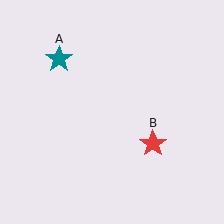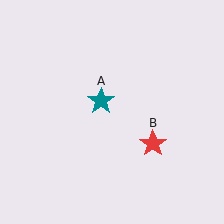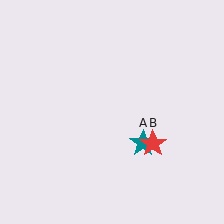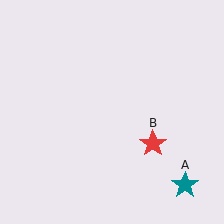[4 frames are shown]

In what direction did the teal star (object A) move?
The teal star (object A) moved down and to the right.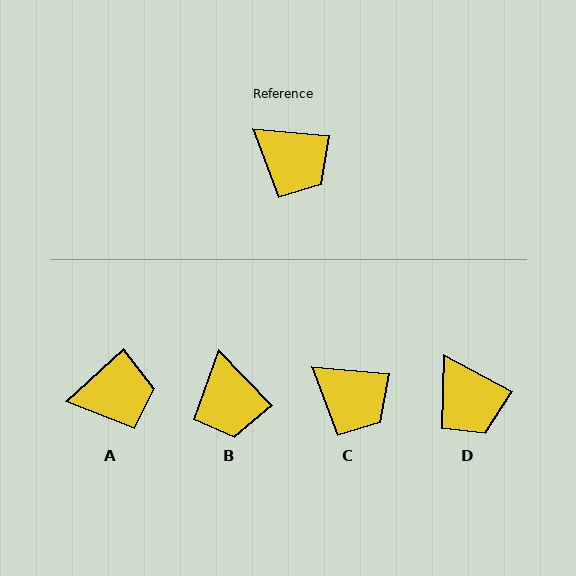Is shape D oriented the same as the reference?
No, it is off by about 22 degrees.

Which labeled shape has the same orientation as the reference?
C.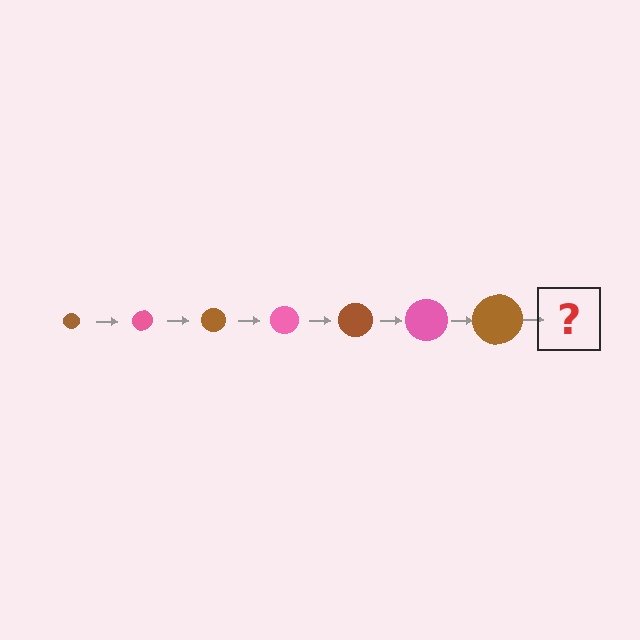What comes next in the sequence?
The next element should be a pink circle, larger than the previous one.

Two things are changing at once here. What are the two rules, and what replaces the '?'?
The two rules are that the circle grows larger each step and the color cycles through brown and pink. The '?' should be a pink circle, larger than the previous one.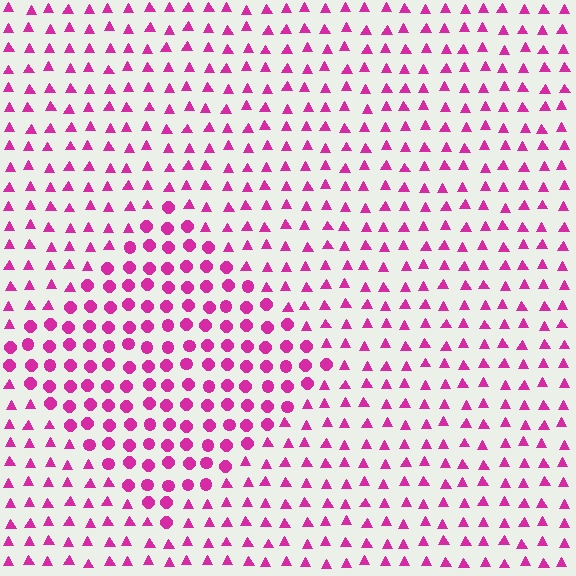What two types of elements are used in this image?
The image uses circles inside the diamond region and triangles outside it.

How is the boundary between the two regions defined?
The boundary is defined by a change in element shape: circles inside vs. triangles outside. All elements share the same color and spacing.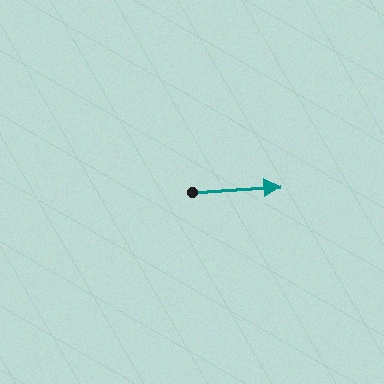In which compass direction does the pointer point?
East.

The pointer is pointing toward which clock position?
Roughly 3 o'clock.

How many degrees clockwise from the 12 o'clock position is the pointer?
Approximately 86 degrees.